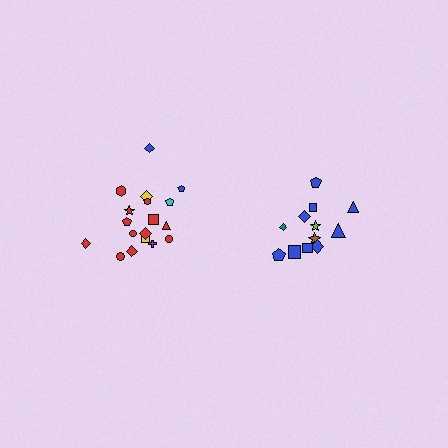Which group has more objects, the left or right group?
The left group.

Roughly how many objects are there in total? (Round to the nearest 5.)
Roughly 30 objects in total.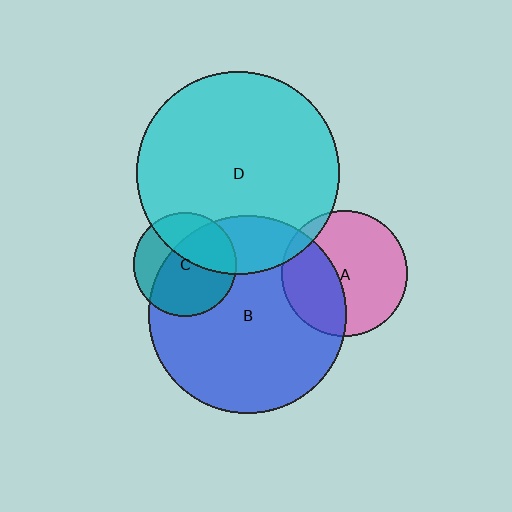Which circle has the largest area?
Circle D (cyan).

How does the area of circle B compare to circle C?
Approximately 3.7 times.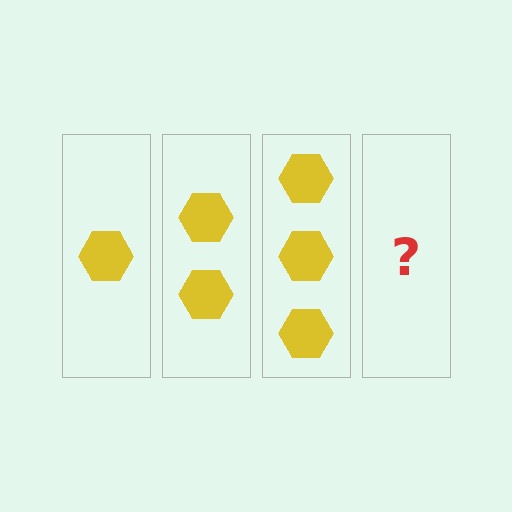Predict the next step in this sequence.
The next step is 4 hexagons.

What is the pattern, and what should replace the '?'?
The pattern is that each step adds one more hexagon. The '?' should be 4 hexagons.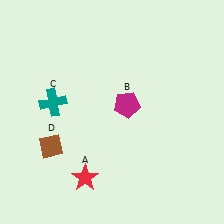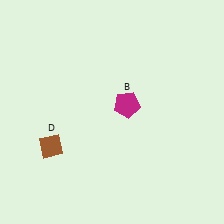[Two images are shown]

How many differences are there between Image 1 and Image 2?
There are 2 differences between the two images.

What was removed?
The teal cross (C), the red star (A) were removed in Image 2.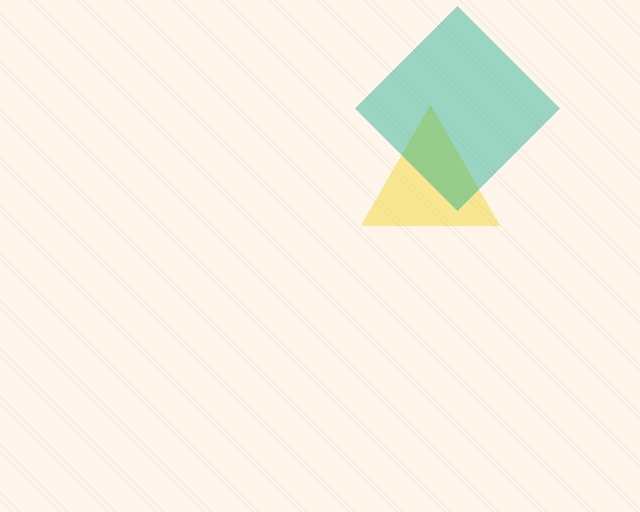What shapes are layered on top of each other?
The layered shapes are: a yellow triangle, a teal diamond.